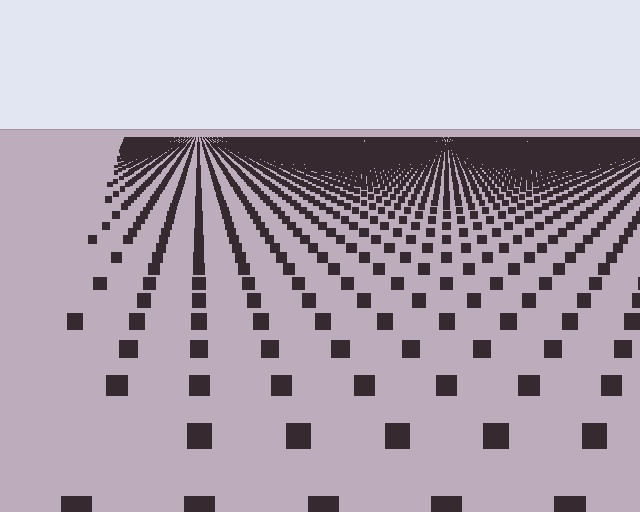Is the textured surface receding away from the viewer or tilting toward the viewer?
The surface is receding away from the viewer. Texture elements get smaller and denser toward the top.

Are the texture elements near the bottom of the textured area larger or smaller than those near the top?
Larger. Near the bottom, elements are closer to the viewer and appear at a bigger on-screen size.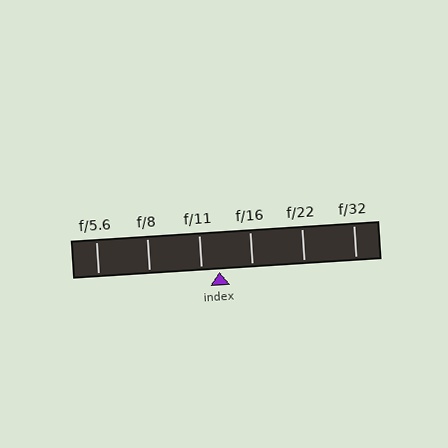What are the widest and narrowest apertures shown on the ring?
The widest aperture shown is f/5.6 and the narrowest is f/32.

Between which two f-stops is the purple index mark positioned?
The index mark is between f/11 and f/16.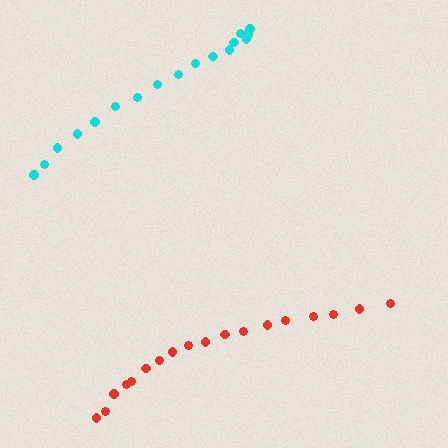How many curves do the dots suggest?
There are 2 distinct paths.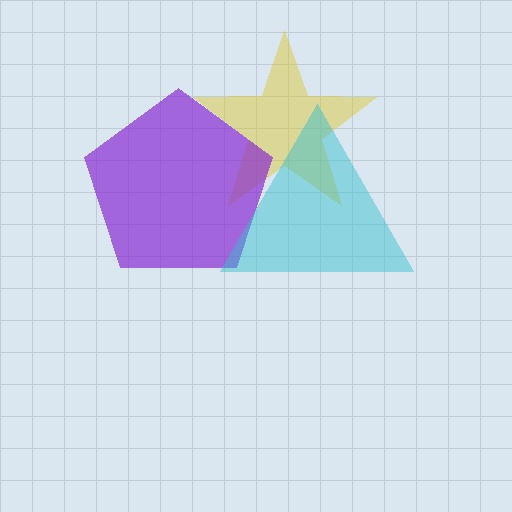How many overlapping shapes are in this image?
There are 3 overlapping shapes in the image.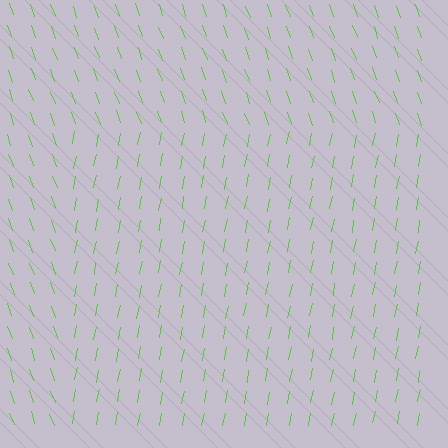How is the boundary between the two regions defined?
The boundary is defined purely by a change in line orientation (approximately 31 degrees difference). All lines are the same color and thickness.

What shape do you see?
I see a rectangle.